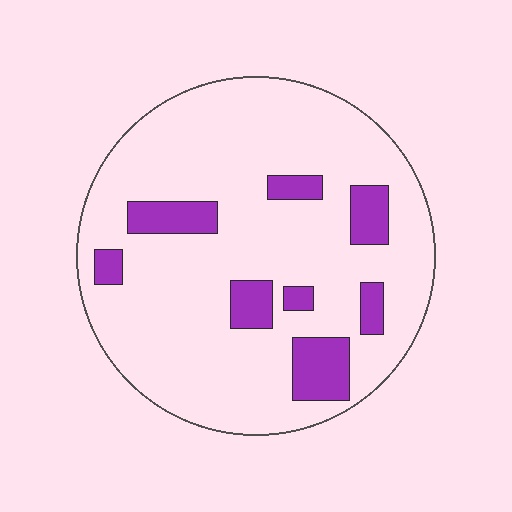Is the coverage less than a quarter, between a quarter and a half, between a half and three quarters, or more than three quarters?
Less than a quarter.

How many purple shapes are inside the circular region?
8.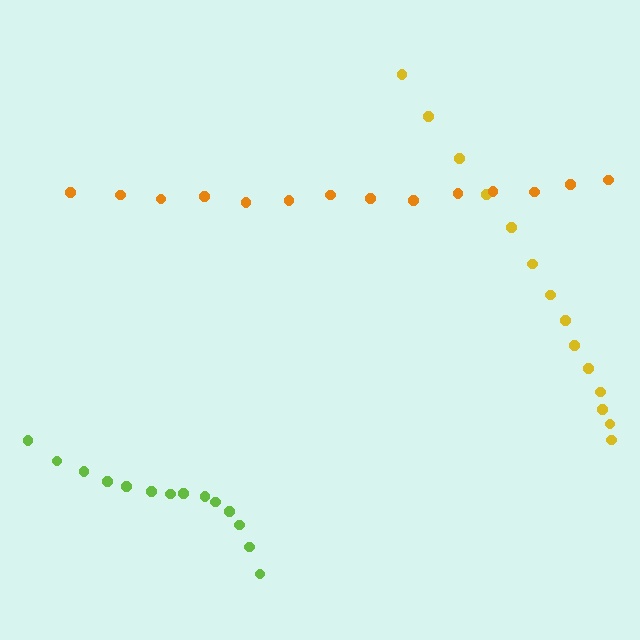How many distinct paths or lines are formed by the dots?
There are 3 distinct paths.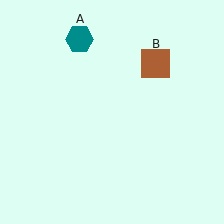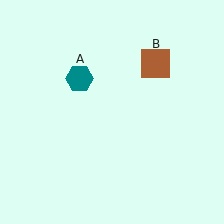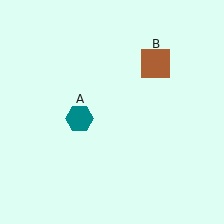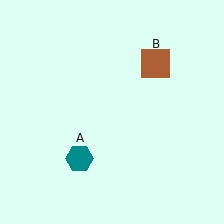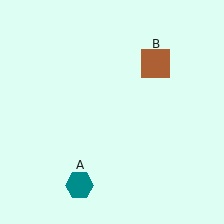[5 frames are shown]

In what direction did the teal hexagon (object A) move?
The teal hexagon (object A) moved down.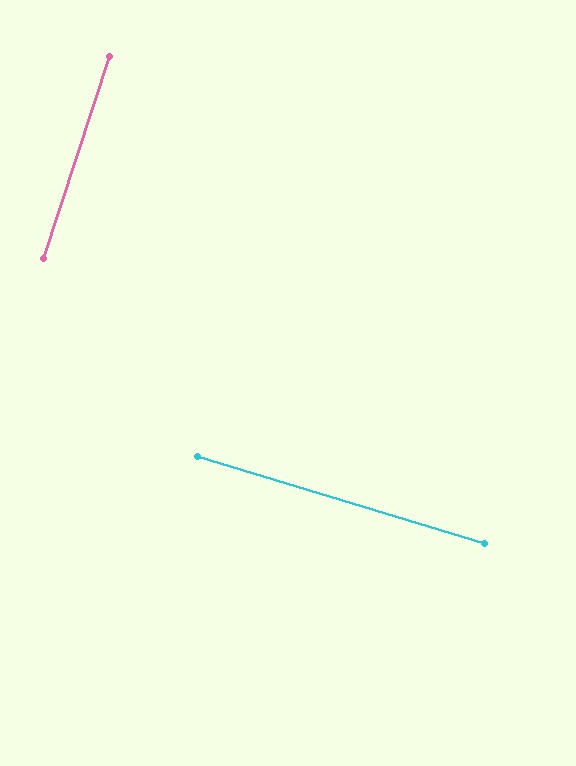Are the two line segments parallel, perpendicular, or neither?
Perpendicular — they meet at approximately 89°.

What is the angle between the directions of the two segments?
Approximately 89 degrees.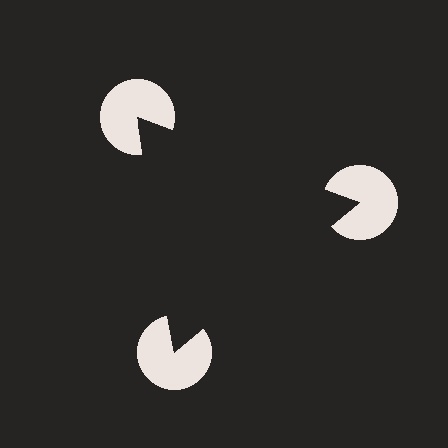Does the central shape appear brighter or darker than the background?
It typically appears slightly darker than the background, even though no actual brightness change is drawn.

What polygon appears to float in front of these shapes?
An illusory triangle — its edges are inferred from the aligned wedge cuts in the pac-man discs, not physically drawn.